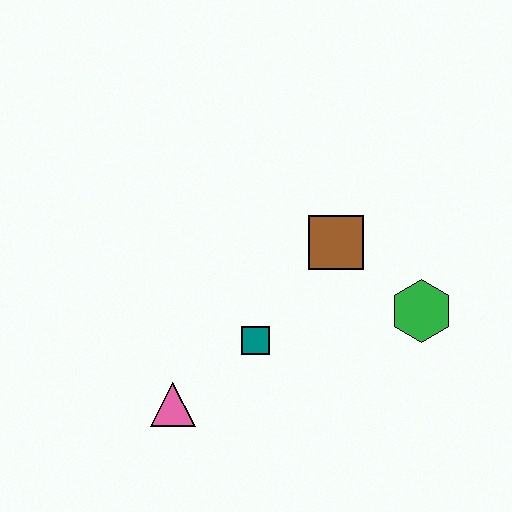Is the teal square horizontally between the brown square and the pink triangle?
Yes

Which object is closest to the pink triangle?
The teal square is closest to the pink triangle.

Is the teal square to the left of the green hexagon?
Yes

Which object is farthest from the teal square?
The green hexagon is farthest from the teal square.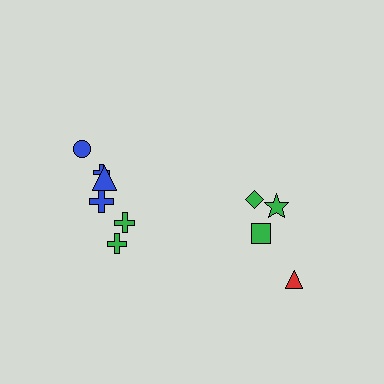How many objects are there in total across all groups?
There are 10 objects.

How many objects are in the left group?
There are 6 objects.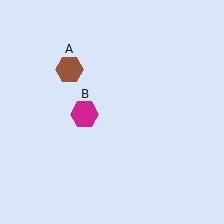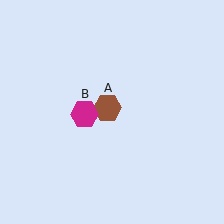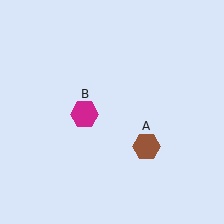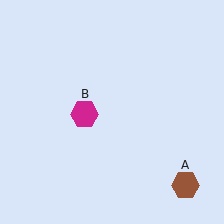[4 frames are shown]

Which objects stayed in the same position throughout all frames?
Magenta hexagon (object B) remained stationary.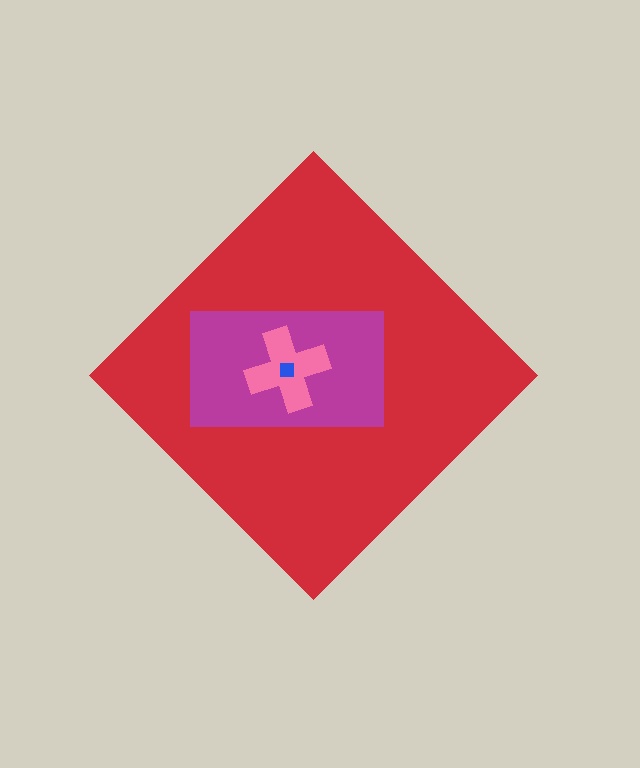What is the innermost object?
The blue square.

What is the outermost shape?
The red diamond.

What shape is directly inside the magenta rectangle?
The pink cross.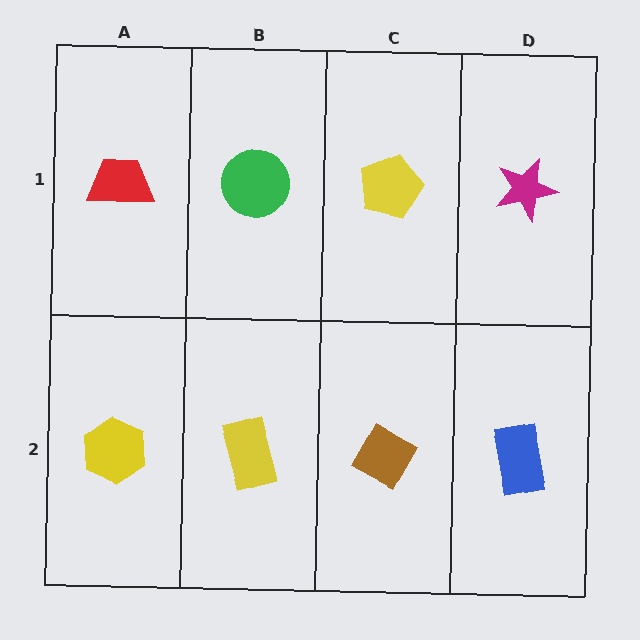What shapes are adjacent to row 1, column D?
A blue rectangle (row 2, column D), a yellow pentagon (row 1, column C).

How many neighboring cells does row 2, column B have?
3.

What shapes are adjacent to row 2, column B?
A green circle (row 1, column B), a yellow hexagon (row 2, column A), a brown diamond (row 2, column C).